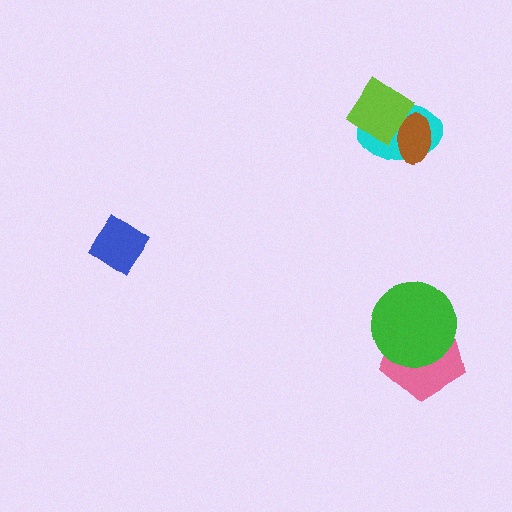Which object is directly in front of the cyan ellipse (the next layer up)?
The brown ellipse is directly in front of the cyan ellipse.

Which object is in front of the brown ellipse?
The lime diamond is in front of the brown ellipse.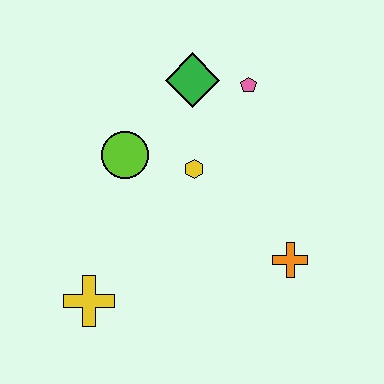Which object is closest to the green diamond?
The pink pentagon is closest to the green diamond.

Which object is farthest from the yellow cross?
The pink pentagon is farthest from the yellow cross.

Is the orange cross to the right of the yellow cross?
Yes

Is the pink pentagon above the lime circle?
Yes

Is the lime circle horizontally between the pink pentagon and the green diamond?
No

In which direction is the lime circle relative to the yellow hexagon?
The lime circle is to the left of the yellow hexagon.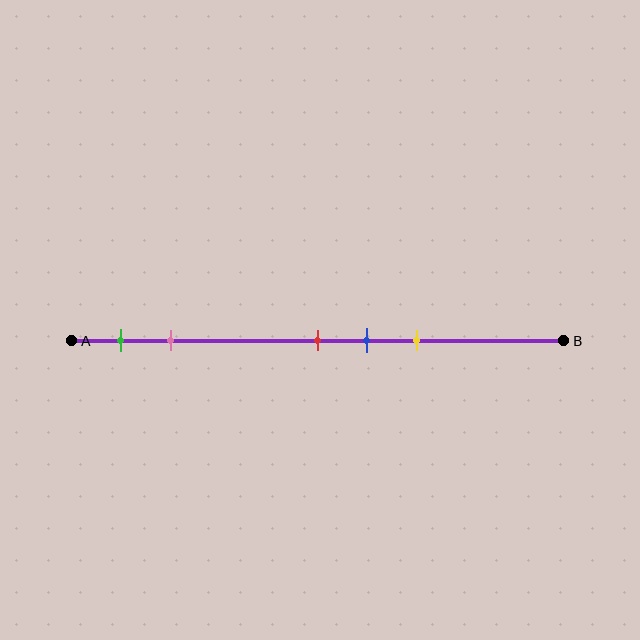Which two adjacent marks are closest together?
The red and blue marks are the closest adjacent pair.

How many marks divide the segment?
There are 5 marks dividing the segment.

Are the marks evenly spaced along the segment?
No, the marks are not evenly spaced.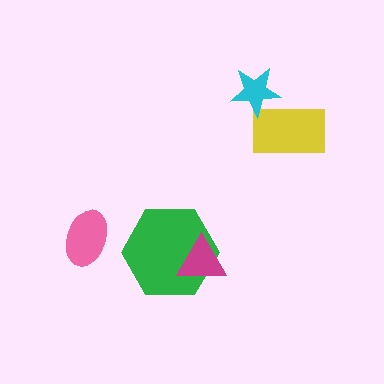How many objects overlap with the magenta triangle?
1 object overlaps with the magenta triangle.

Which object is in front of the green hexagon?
The magenta triangle is in front of the green hexagon.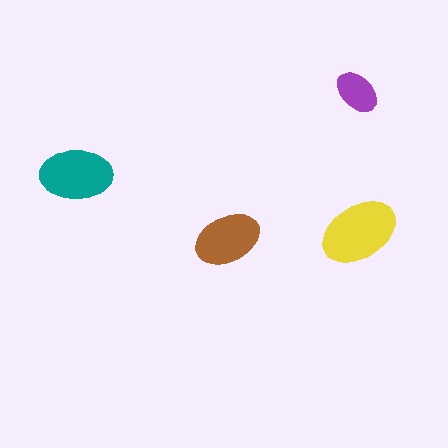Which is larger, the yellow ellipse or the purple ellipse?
The yellow one.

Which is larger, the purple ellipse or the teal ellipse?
The teal one.